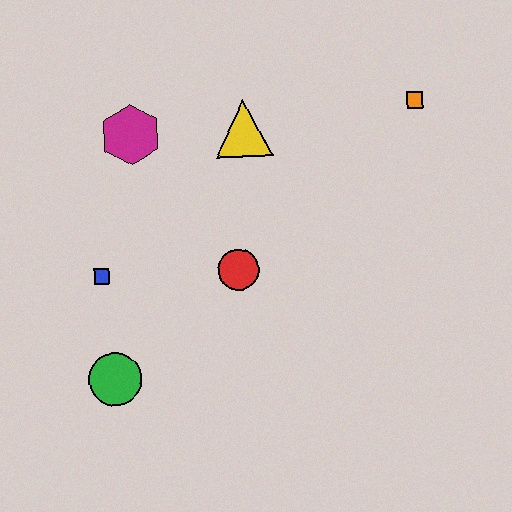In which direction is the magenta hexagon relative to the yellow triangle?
The magenta hexagon is to the left of the yellow triangle.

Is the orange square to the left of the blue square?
No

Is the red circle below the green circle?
No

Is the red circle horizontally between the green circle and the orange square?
Yes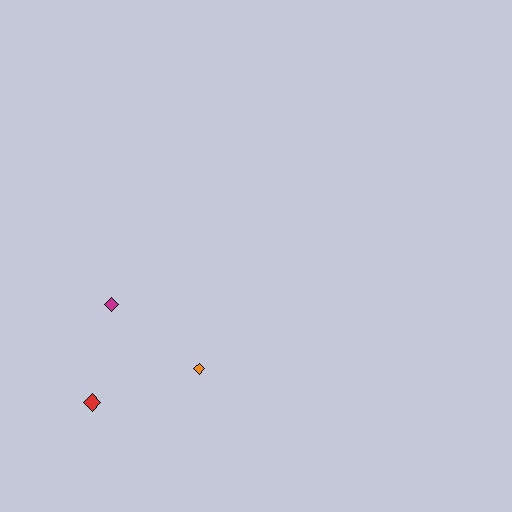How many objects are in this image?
There are 3 objects.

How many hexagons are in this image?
There are no hexagons.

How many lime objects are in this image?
There are no lime objects.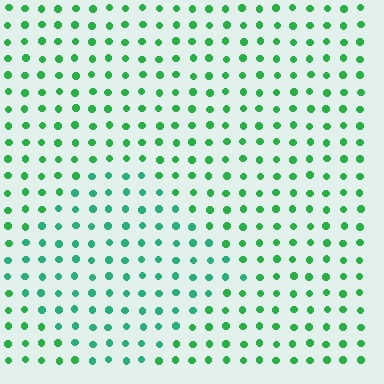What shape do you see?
I see a diamond.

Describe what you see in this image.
The image is filled with small green elements in a uniform arrangement. A diamond-shaped region is visible where the elements are tinted to a slightly different hue, forming a subtle color boundary.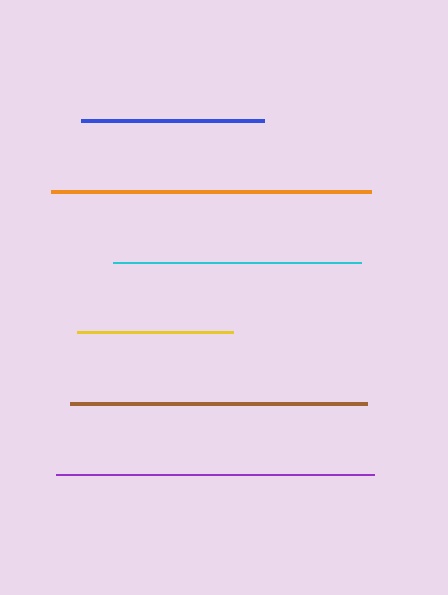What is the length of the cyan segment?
The cyan segment is approximately 247 pixels long.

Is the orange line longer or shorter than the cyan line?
The orange line is longer than the cyan line.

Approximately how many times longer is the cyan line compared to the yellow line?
The cyan line is approximately 1.6 times the length of the yellow line.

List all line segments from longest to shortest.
From longest to shortest: orange, purple, brown, cyan, blue, yellow.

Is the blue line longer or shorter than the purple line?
The purple line is longer than the blue line.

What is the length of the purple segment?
The purple segment is approximately 318 pixels long.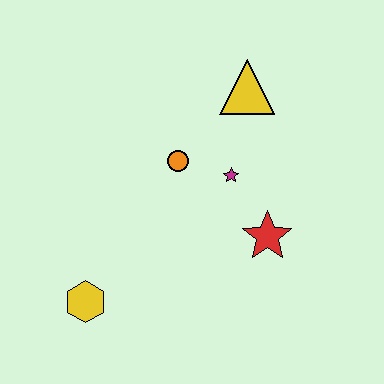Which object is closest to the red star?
The magenta star is closest to the red star.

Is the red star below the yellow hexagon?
No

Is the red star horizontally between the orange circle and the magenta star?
No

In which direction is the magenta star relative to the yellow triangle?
The magenta star is below the yellow triangle.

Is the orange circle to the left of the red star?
Yes